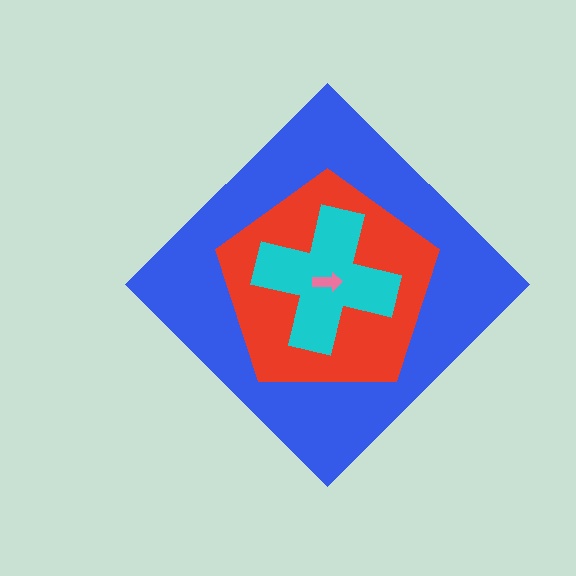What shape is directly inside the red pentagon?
The cyan cross.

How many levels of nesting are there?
4.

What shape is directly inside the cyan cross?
The pink arrow.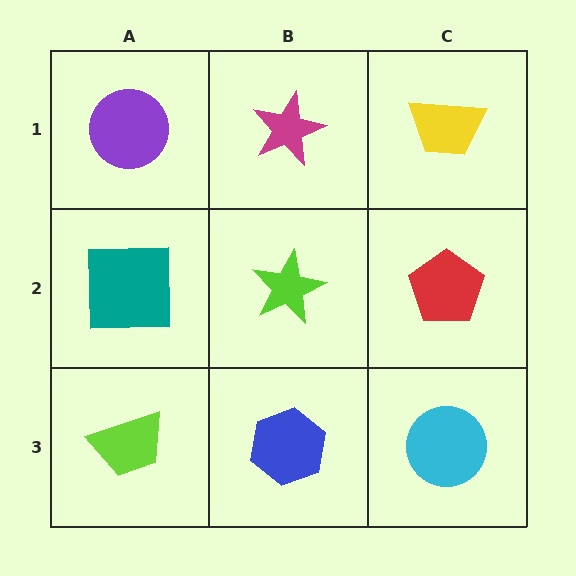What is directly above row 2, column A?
A purple circle.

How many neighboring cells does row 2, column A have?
3.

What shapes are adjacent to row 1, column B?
A lime star (row 2, column B), a purple circle (row 1, column A), a yellow trapezoid (row 1, column C).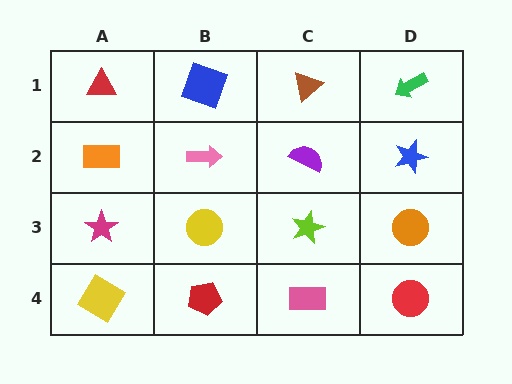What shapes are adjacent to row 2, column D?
A green arrow (row 1, column D), an orange circle (row 3, column D), a purple semicircle (row 2, column C).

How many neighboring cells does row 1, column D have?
2.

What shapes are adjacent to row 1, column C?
A purple semicircle (row 2, column C), a blue square (row 1, column B), a green arrow (row 1, column D).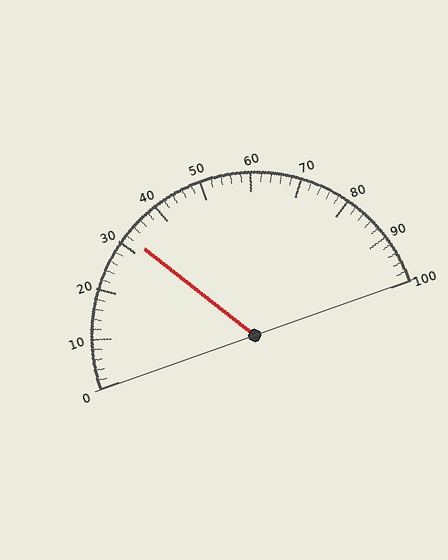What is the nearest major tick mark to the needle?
The nearest major tick mark is 30.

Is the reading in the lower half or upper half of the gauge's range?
The reading is in the lower half of the range (0 to 100).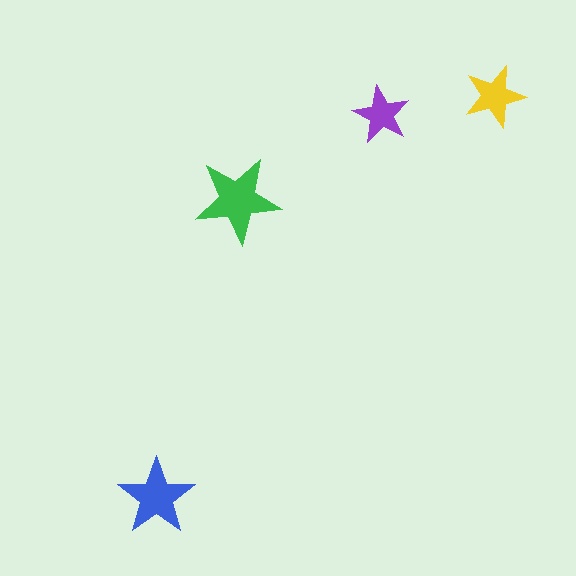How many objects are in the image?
There are 4 objects in the image.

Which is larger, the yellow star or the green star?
The green one.